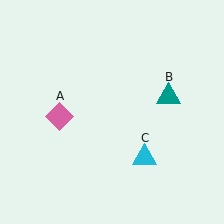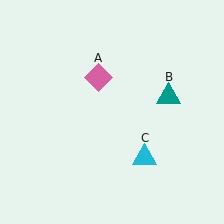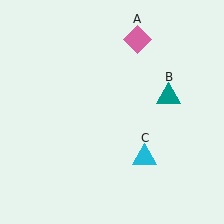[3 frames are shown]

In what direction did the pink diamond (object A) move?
The pink diamond (object A) moved up and to the right.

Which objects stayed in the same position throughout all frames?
Teal triangle (object B) and cyan triangle (object C) remained stationary.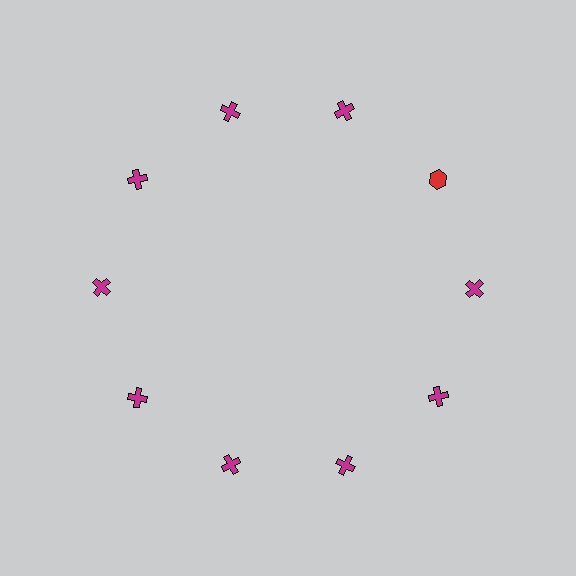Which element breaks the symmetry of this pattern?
The red hexagon at roughly the 2 o'clock position breaks the symmetry. All other shapes are magenta crosses.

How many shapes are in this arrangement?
There are 10 shapes arranged in a ring pattern.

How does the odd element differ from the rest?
It differs in both color (red instead of magenta) and shape (hexagon instead of cross).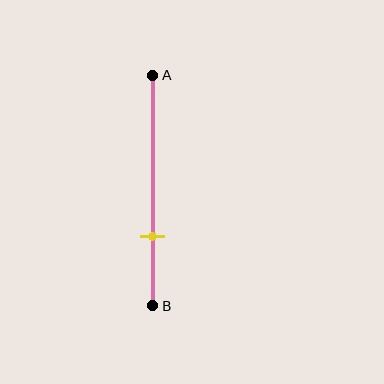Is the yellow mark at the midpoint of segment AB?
No, the mark is at about 70% from A, not at the 50% midpoint.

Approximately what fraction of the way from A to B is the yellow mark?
The yellow mark is approximately 70% of the way from A to B.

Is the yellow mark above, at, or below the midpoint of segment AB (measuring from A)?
The yellow mark is below the midpoint of segment AB.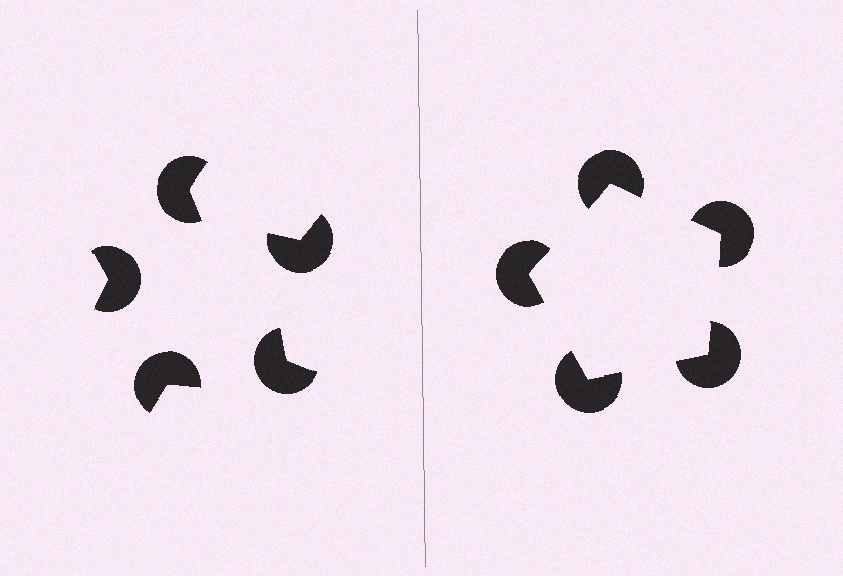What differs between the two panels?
The pac-man discs are positioned identically on both sides; only the wedge orientations differ. On the right they align to a pentagon; on the left they are misaligned.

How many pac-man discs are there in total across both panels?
10 — 5 on each side.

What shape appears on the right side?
An illusory pentagon.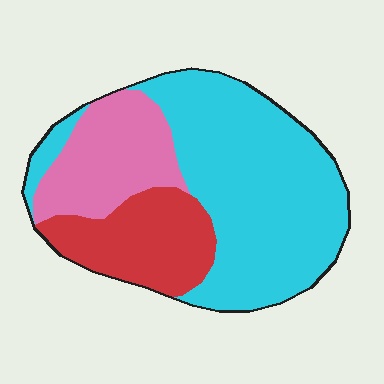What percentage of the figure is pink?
Pink takes up about one fifth (1/5) of the figure.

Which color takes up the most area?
Cyan, at roughly 55%.